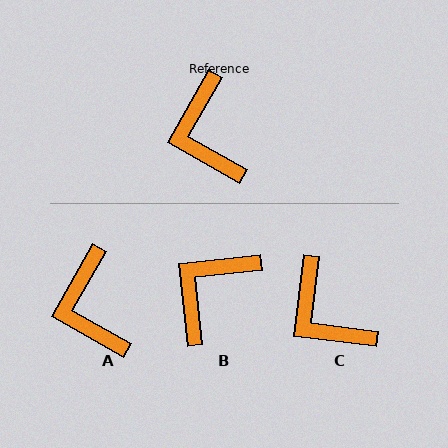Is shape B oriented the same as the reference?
No, it is off by about 54 degrees.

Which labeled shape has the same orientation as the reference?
A.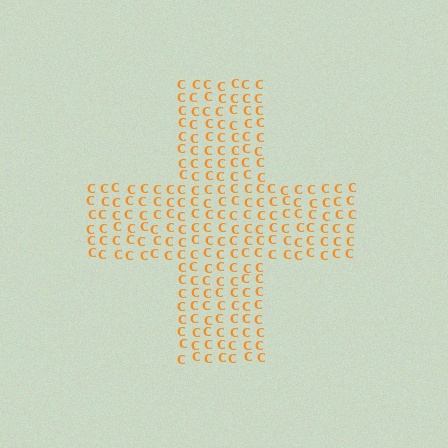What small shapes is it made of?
It is made of small letter C's.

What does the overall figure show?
The overall figure shows a cross.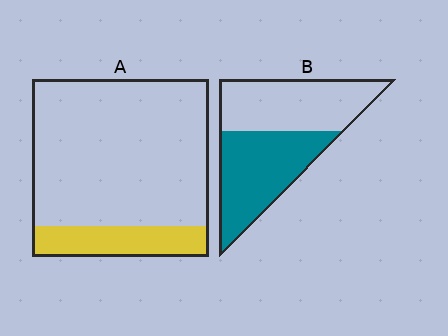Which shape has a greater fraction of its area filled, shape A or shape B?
Shape B.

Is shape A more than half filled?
No.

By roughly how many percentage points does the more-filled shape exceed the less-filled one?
By roughly 35 percentage points (B over A).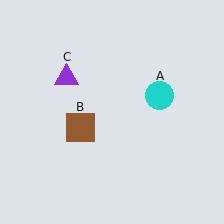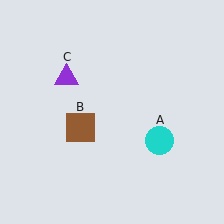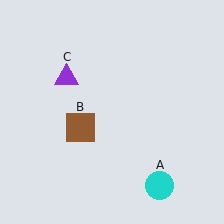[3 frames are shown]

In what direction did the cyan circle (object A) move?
The cyan circle (object A) moved down.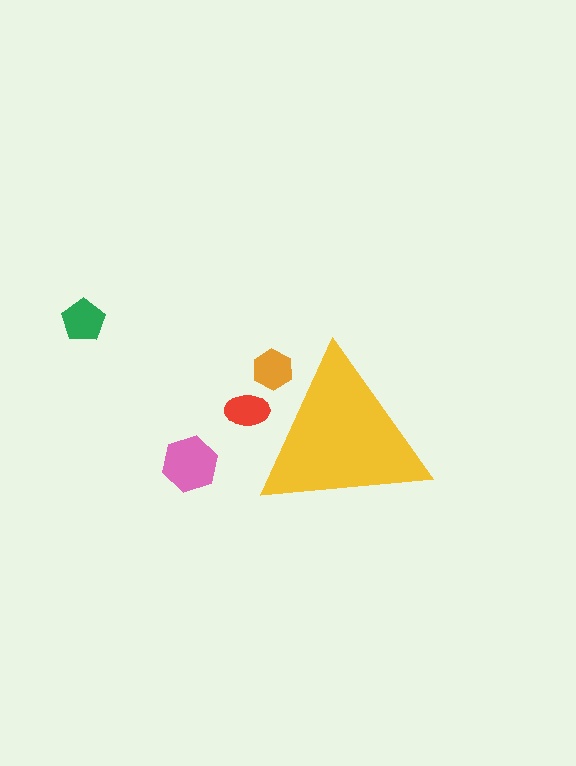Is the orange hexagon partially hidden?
Yes, the orange hexagon is partially hidden behind the yellow triangle.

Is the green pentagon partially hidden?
No, the green pentagon is fully visible.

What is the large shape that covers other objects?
A yellow triangle.